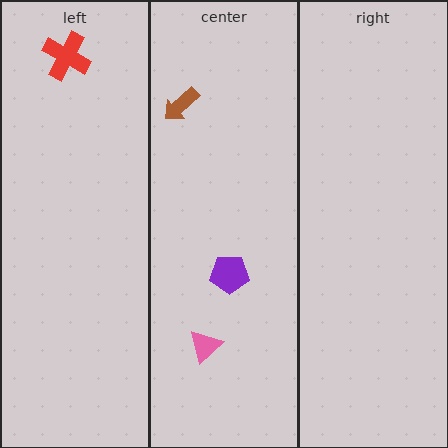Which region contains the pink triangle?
The center region.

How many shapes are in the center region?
3.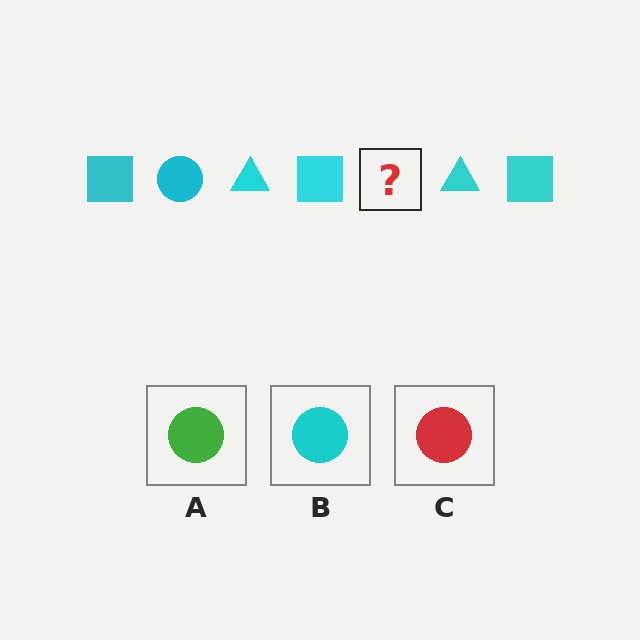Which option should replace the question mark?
Option B.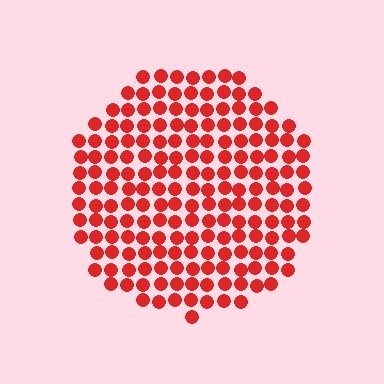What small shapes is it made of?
It is made of small circles.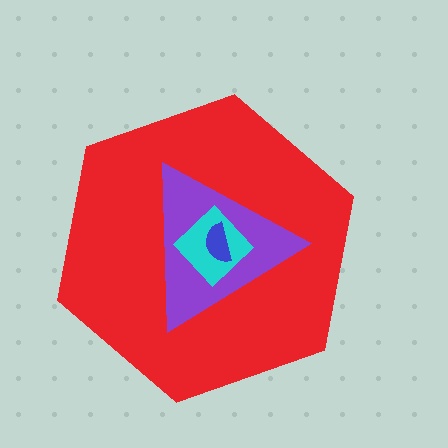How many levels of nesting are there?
4.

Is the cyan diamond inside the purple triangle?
Yes.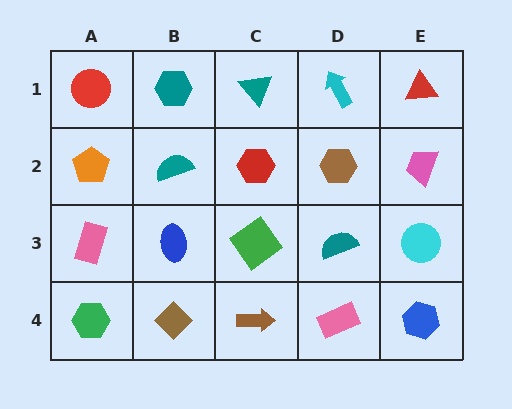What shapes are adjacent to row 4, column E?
A cyan circle (row 3, column E), a pink rectangle (row 4, column D).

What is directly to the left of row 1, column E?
A cyan arrow.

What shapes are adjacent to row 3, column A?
An orange pentagon (row 2, column A), a green hexagon (row 4, column A), a blue ellipse (row 3, column B).